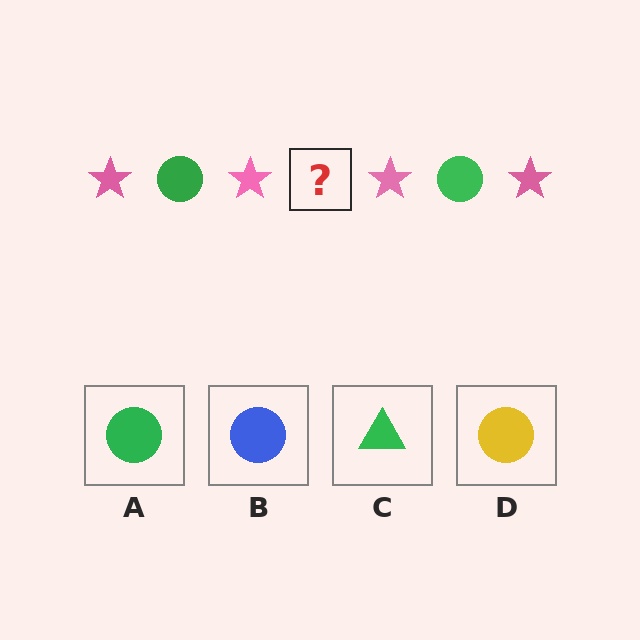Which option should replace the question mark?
Option A.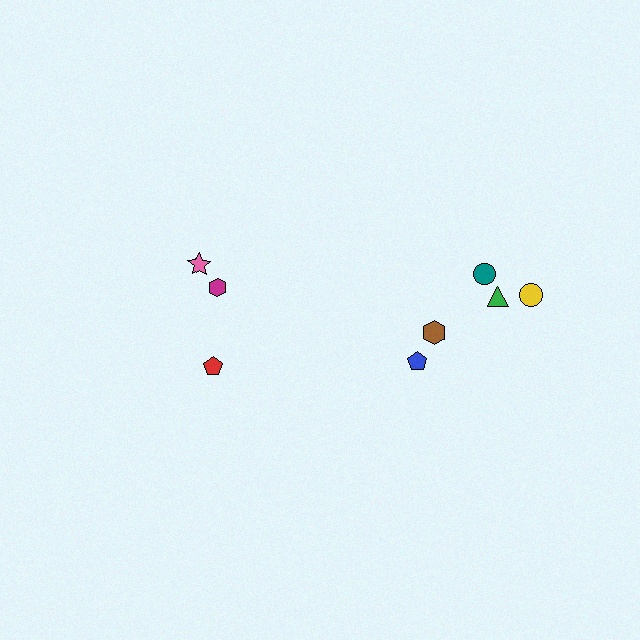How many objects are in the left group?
There are 3 objects.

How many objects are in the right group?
There are 5 objects.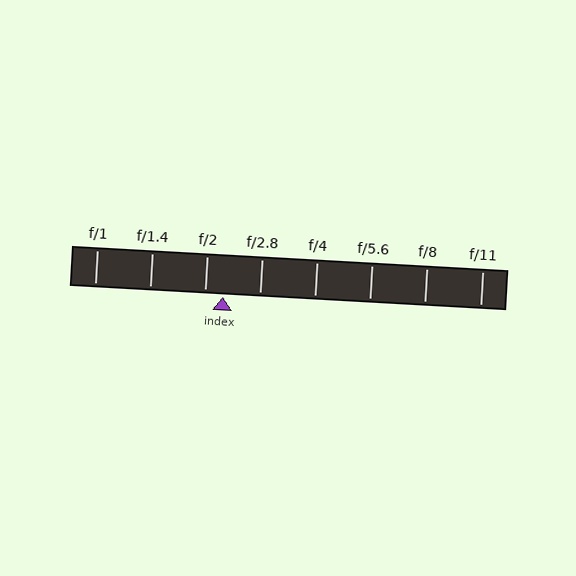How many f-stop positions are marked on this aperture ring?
There are 8 f-stop positions marked.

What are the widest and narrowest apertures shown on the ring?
The widest aperture shown is f/1 and the narrowest is f/11.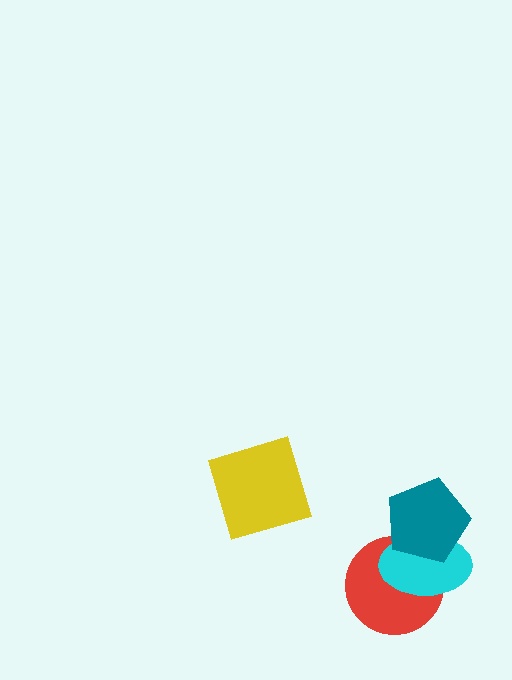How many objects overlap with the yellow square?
0 objects overlap with the yellow square.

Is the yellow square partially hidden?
No, no other shape covers it.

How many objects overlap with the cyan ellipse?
2 objects overlap with the cyan ellipse.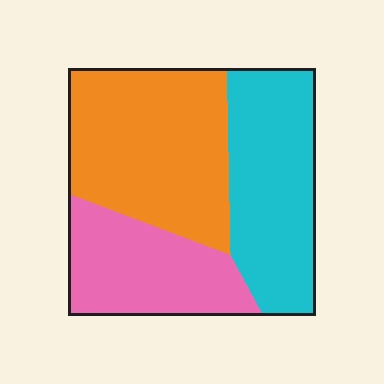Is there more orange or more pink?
Orange.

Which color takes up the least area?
Pink, at roughly 25%.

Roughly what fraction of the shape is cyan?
Cyan covers roughly 35% of the shape.